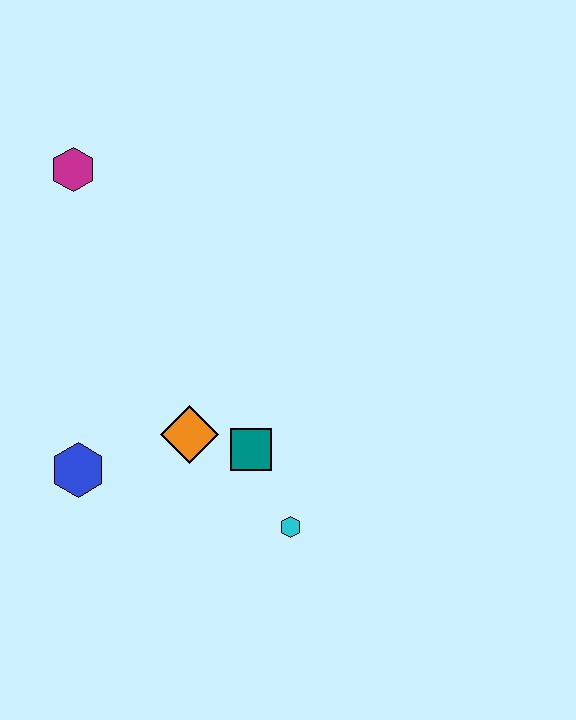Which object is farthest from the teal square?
The magenta hexagon is farthest from the teal square.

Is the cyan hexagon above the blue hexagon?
No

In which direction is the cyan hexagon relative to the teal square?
The cyan hexagon is below the teal square.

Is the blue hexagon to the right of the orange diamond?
No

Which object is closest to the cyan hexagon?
The teal square is closest to the cyan hexagon.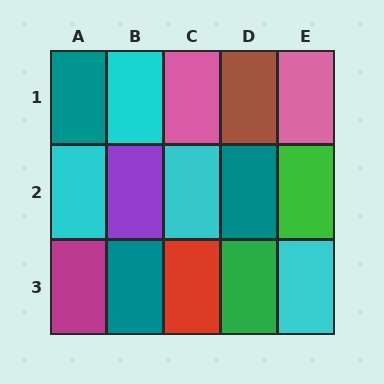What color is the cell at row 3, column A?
Magenta.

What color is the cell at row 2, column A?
Cyan.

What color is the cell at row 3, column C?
Red.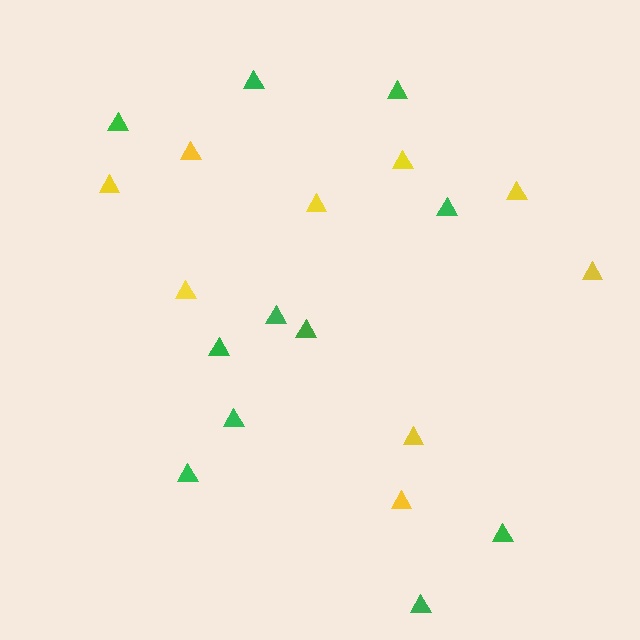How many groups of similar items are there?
There are 2 groups: one group of yellow triangles (9) and one group of green triangles (11).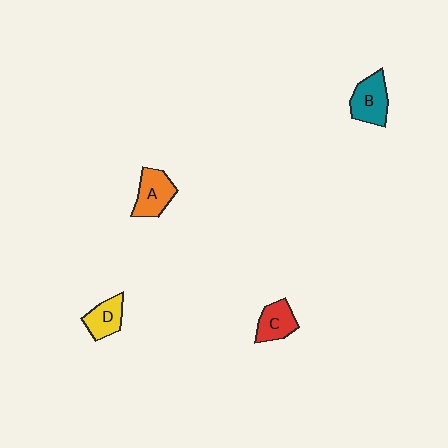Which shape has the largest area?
Shape B (teal).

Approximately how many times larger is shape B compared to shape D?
Approximately 1.3 times.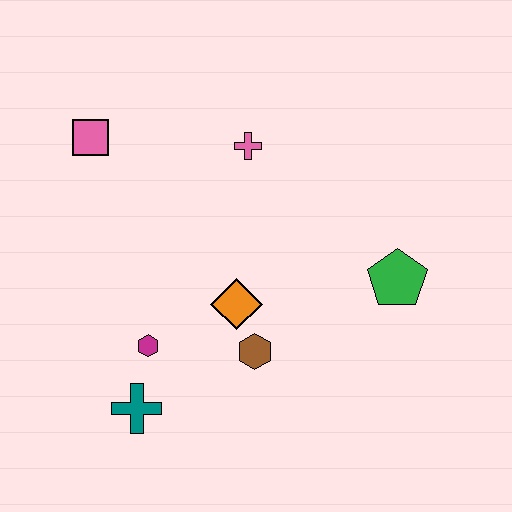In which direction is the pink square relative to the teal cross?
The pink square is above the teal cross.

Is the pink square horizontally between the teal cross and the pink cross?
No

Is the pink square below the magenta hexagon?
No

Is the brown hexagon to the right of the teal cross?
Yes